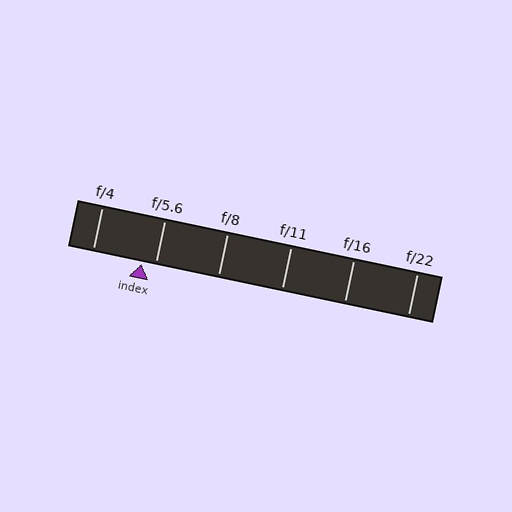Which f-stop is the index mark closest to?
The index mark is closest to f/5.6.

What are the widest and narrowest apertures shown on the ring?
The widest aperture shown is f/4 and the narrowest is f/22.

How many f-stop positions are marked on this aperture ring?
There are 6 f-stop positions marked.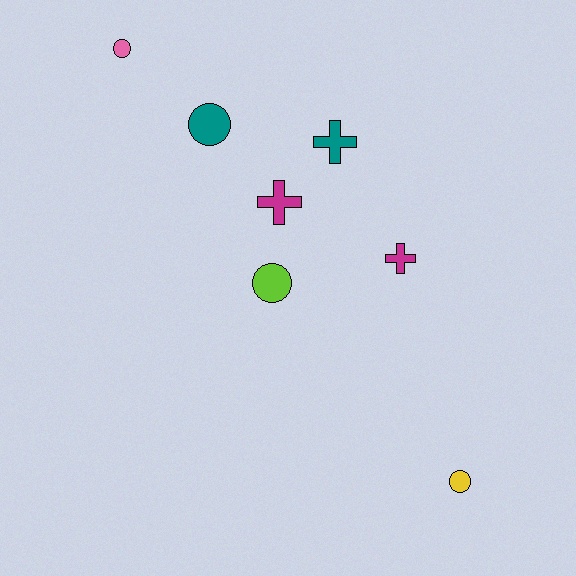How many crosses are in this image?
There are 3 crosses.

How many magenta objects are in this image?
There are 2 magenta objects.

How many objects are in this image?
There are 7 objects.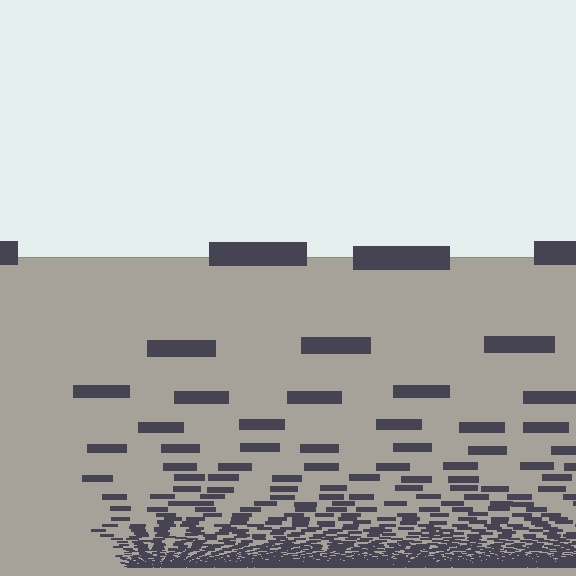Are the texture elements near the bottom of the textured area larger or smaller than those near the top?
Smaller. The gradient is inverted — elements near the bottom are smaller and denser.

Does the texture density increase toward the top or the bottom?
Density increases toward the bottom.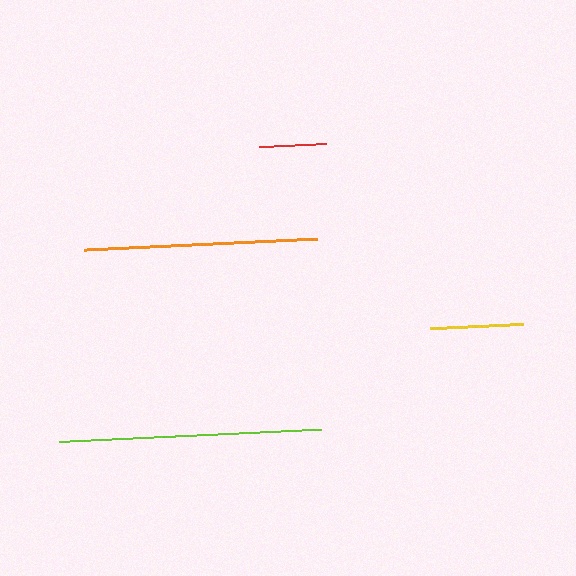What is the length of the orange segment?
The orange segment is approximately 233 pixels long.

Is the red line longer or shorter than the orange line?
The orange line is longer than the red line.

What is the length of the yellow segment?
The yellow segment is approximately 92 pixels long.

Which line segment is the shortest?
The red line is the shortest at approximately 67 pixels.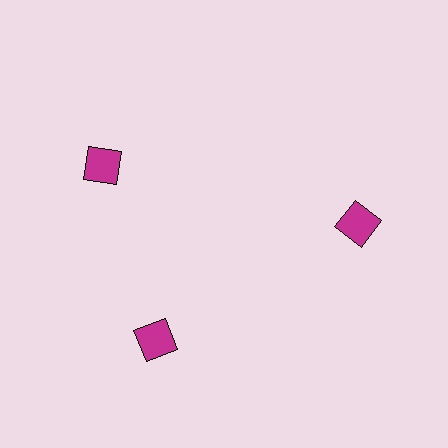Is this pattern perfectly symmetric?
No. The 3 magenta squares are arranged in a ring, but one element near the 11 o'clock position is rotated out of alignment along the ring, breaking the 3-fold rotational symmetry.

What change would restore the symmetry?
The symmetry would be restored by rotating it back into even spacing with its neighbors so that all 3 squares sit at equal angles and equal distance from the center.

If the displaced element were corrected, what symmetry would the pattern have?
It would have 3-fold rotational symmetry — the pattern would map onto itself every 120 degrees.